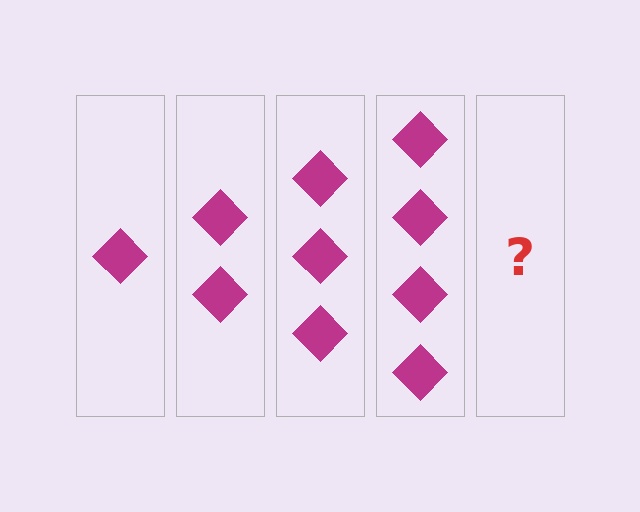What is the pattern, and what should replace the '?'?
The pattern is that each step adds one more diamond. The '?' should be 5 diamonds.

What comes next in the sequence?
The next element should be 5 diamonds.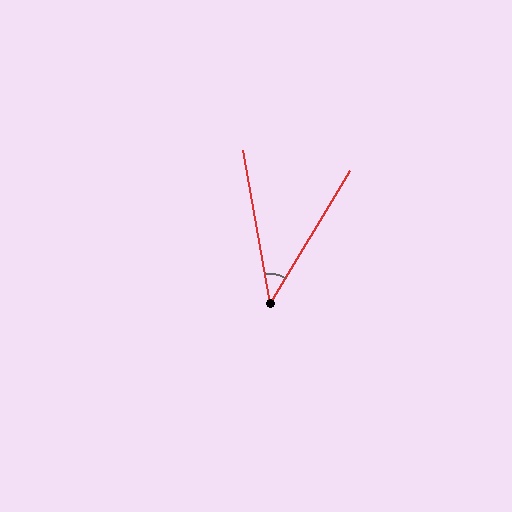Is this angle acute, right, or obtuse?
It is acute.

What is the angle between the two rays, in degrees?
Approximately 41 degrees.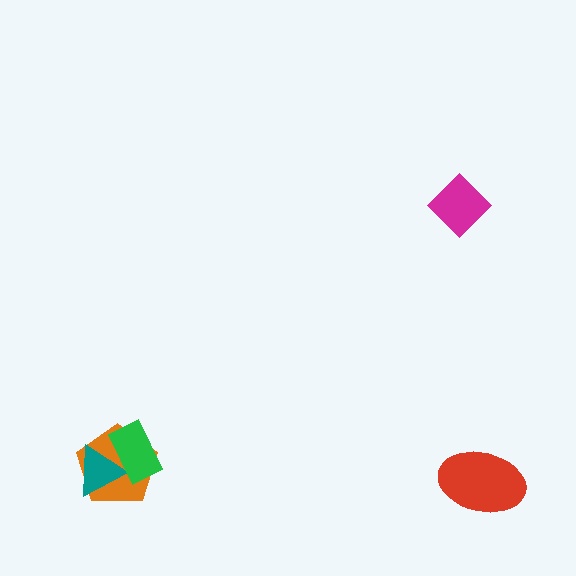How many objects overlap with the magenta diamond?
0 objects overlap with the magenta diamond.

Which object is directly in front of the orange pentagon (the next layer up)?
The teal triangle is directly in front of the orange pentagon.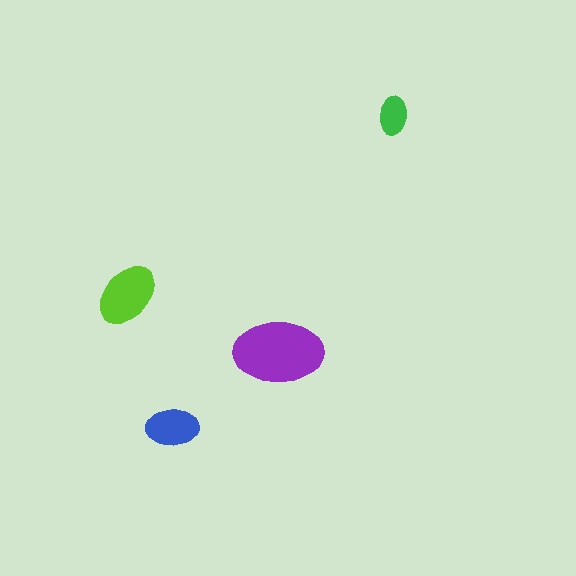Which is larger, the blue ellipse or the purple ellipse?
The purple one.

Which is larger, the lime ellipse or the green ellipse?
The lime one.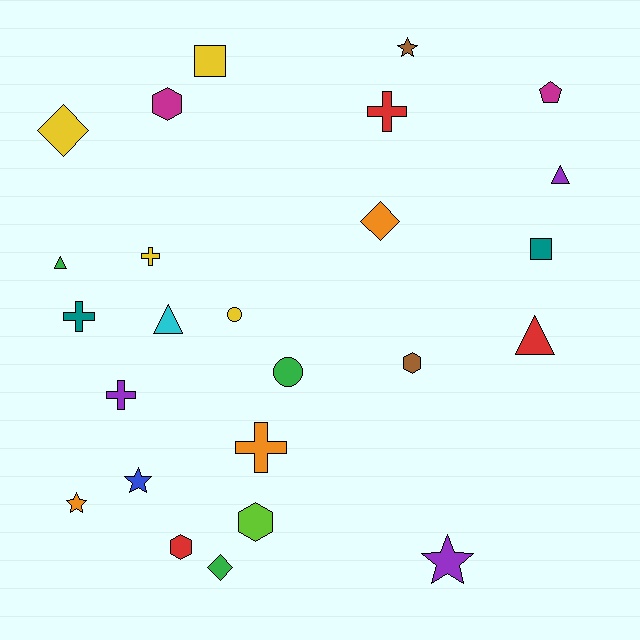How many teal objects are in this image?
There are 2 teal objects.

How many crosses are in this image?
There are 5 crosses.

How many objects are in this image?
There are 25 objects.